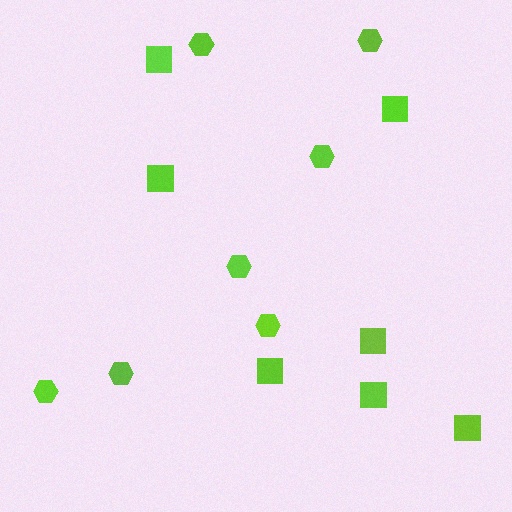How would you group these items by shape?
There are 2 groups: one group of squares (7) and one group of hexagons (7).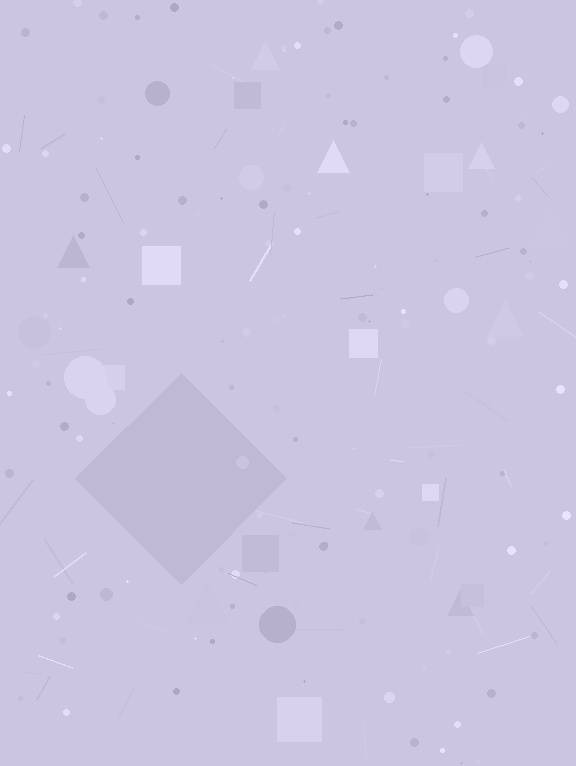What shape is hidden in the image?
A diamond is hidden in the image.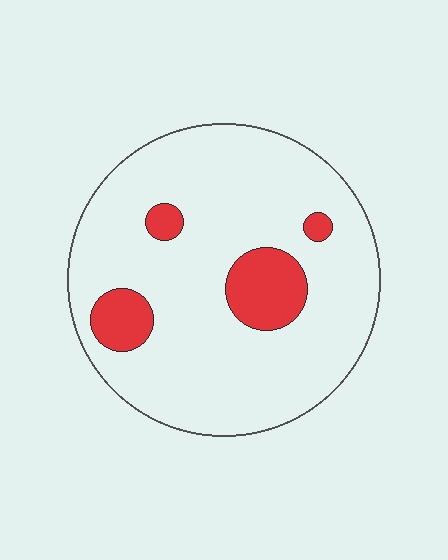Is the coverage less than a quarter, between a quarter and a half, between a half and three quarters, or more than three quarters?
Less than a quarter.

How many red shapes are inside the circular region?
4.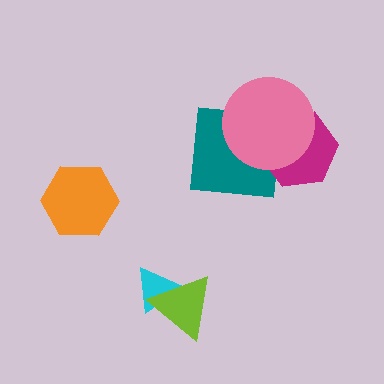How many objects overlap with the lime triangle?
1 object overlaps with the lime triangle.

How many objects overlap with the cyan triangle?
1 object overlaps with the cyan triangle.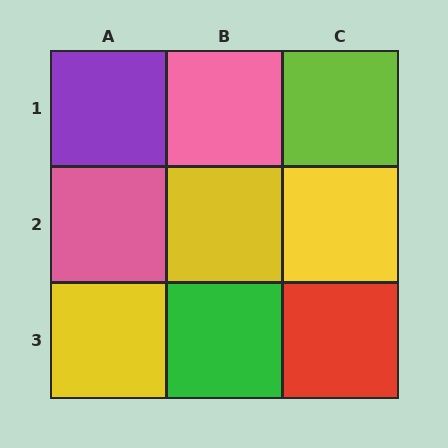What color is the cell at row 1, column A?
Purple.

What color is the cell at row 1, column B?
Pink.